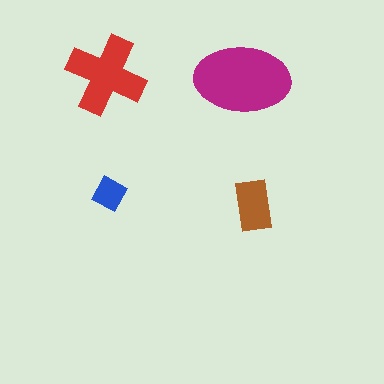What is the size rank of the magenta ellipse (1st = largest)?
1st.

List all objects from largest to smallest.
The magenta ellipse, the red cross, the brown rectangle, the blue square.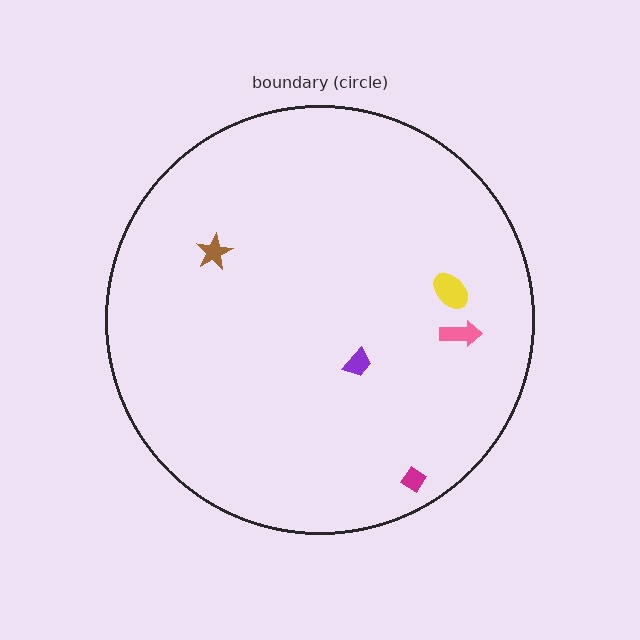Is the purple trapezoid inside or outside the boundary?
Inside.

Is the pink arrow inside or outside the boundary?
Inside.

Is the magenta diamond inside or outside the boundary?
Inside.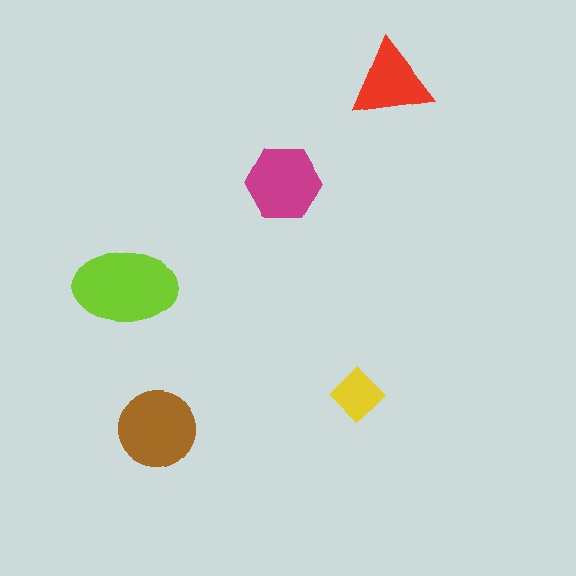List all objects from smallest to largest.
The yellow diamond, the red triangle, the magenta hexagon, the brown circle, the lime ellipse.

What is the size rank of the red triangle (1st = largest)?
4th.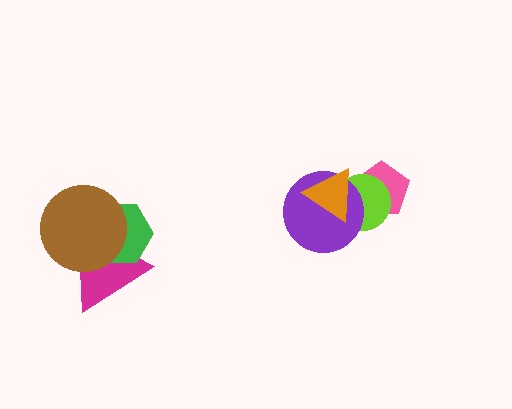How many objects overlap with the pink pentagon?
3 objects overlap with the pink pentagon.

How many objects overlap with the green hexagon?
2 objects overlap with the green hexagon.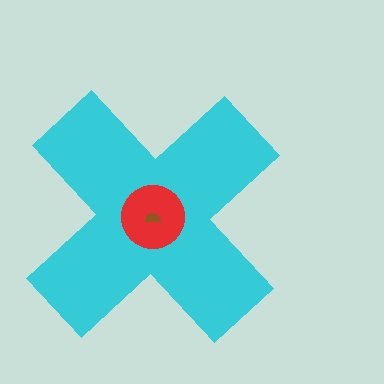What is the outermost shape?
The cyan cross.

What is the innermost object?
The brown semicircle.